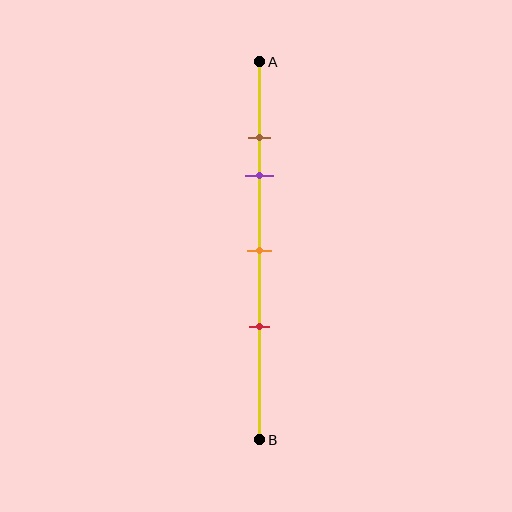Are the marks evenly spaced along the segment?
No, the marks are not evenly spaced.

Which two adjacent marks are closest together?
The brown and purple marks are the closest adjacent pair.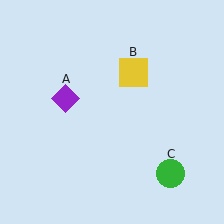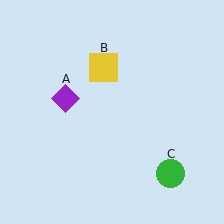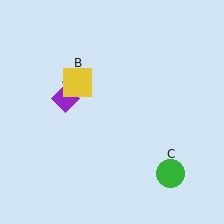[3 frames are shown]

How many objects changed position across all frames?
1 object changed position: yellow square (object B).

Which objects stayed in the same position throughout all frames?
Purple diamond (object A) and green circle (object C) remained stationary.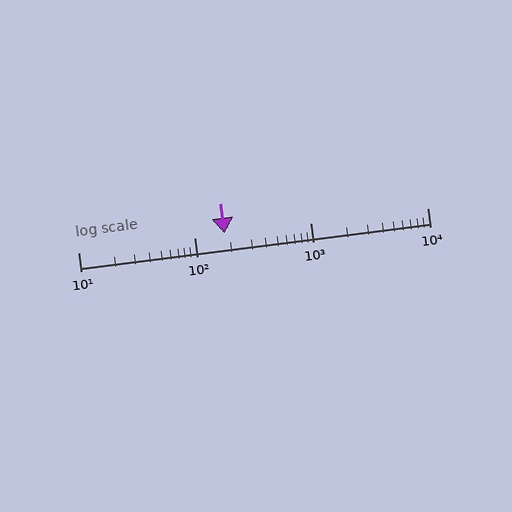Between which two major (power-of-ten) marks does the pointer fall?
The pointer is between 100 and 1000.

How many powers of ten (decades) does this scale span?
The scale spans 3 decades, from 10 to 10000.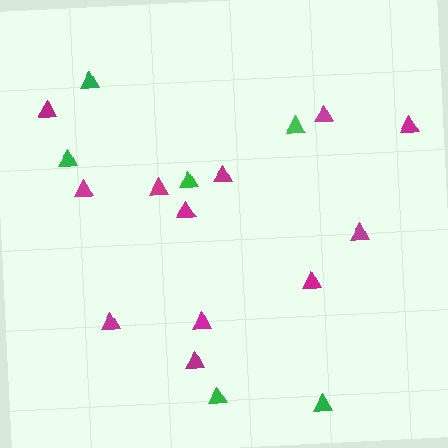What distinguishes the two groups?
There are 2 groups: one group of green triangles (6) and one group of magenta triangles (12).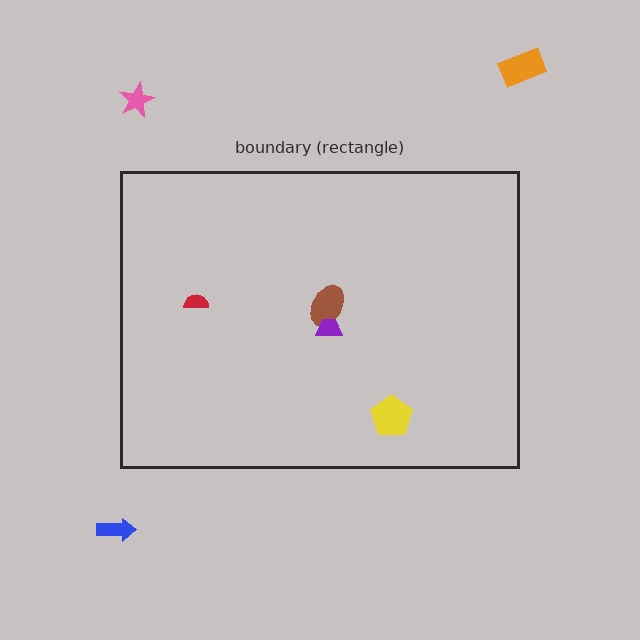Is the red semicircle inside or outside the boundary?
Inside.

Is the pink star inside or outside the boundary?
Outside.